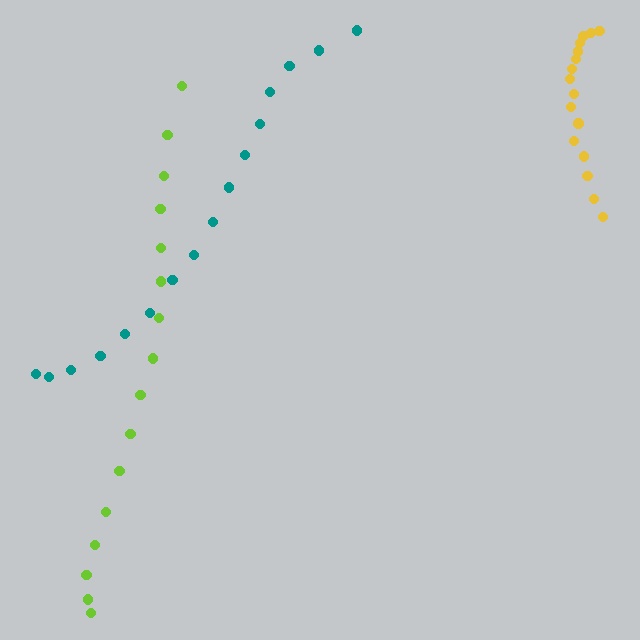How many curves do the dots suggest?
There are 3 distinct paths.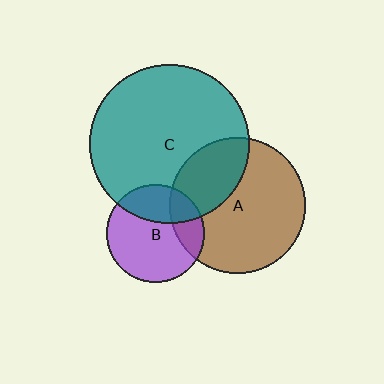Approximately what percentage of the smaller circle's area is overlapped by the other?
Approximately 20%.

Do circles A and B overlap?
Yes.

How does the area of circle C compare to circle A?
Approximately 1.4 times.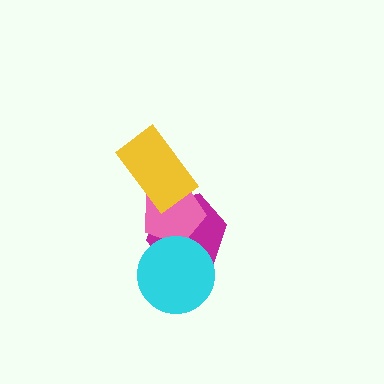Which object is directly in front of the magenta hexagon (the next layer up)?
The pink pentagon is directly in front of the magenta hexagon.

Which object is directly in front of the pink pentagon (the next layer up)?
The cyan circle is directly in front of the pink pentagon.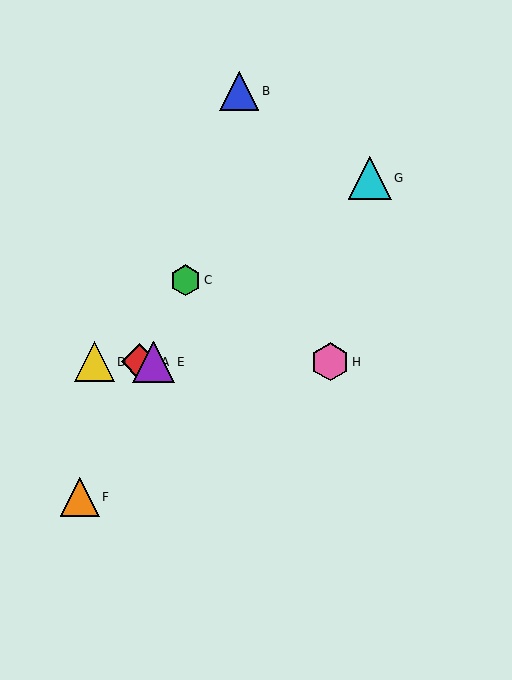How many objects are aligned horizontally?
4 objects (A, D, E, H) are aligned horizontally.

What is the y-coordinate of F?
Object F is at y≈497.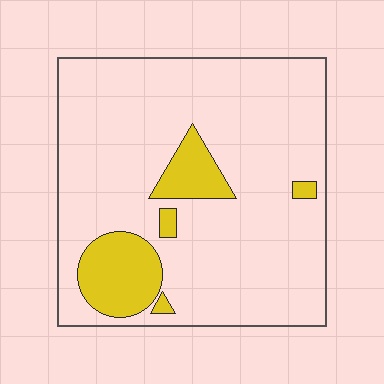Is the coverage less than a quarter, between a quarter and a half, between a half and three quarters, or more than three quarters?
Less than a quarter.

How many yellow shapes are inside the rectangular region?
5.